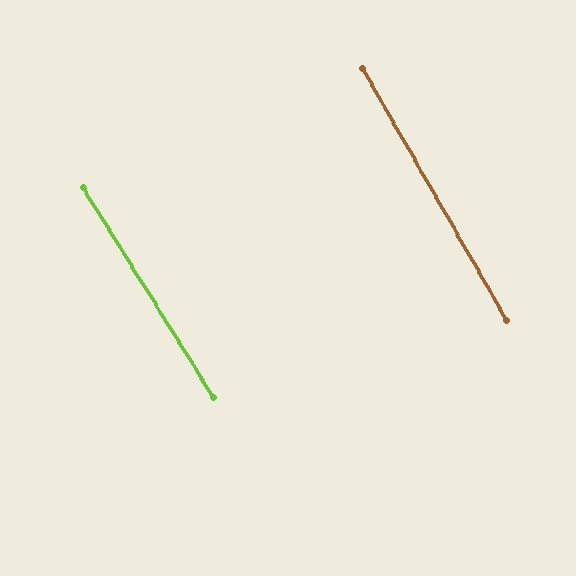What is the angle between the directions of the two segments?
Approximately 2 degrees.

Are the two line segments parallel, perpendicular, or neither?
Parallel — their directions differ by only 2.0°.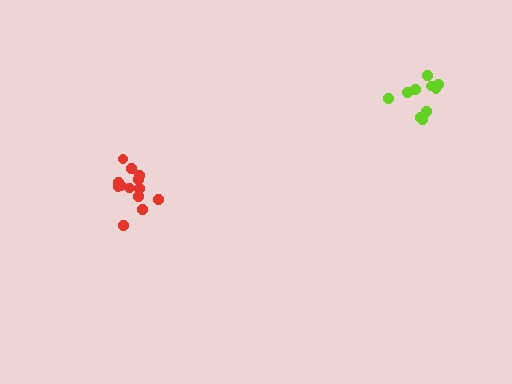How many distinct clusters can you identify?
There are 2 distinct clusters.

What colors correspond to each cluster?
The clusters are colored: red, lime.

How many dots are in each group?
Group 1: 13 dots, Group 2: 10 dots (23 total).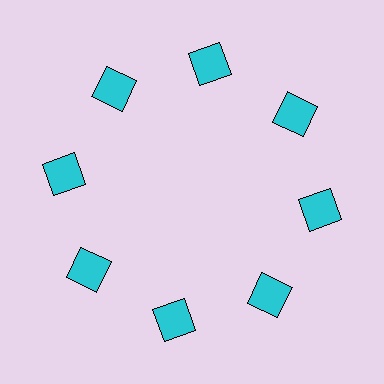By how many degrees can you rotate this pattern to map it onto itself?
The pattern maps onto itself every 45 degrees of rotation.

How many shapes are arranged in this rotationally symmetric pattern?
There are 8 shapes, arranged in 8 groups of 1.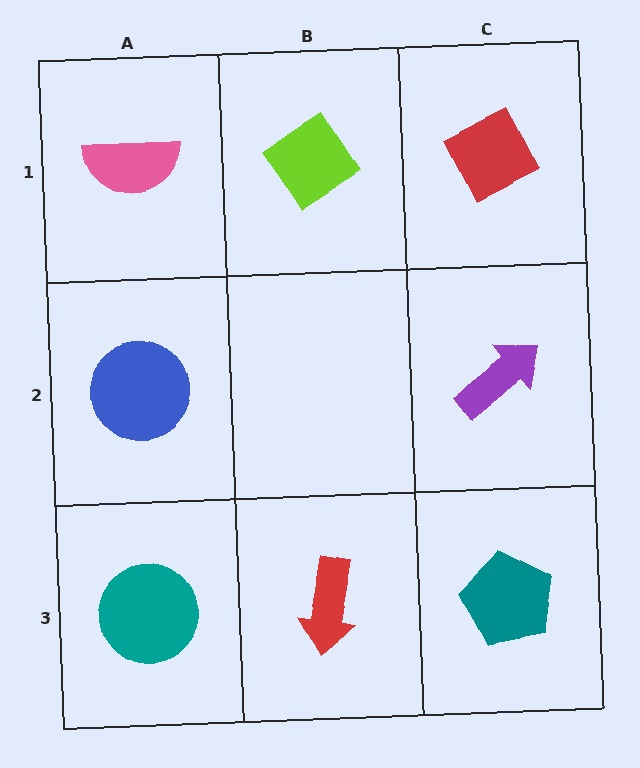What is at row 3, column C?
A teal pentagon.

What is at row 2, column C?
A purple arrow.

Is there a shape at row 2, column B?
No, that cell is empty.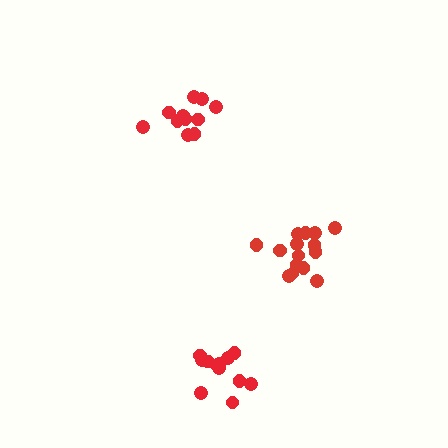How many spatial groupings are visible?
There are 3 spatial groupings.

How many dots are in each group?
Group 1: 12 dots, Group 2: 15 dots, Group 3: 12 dots (39 total).